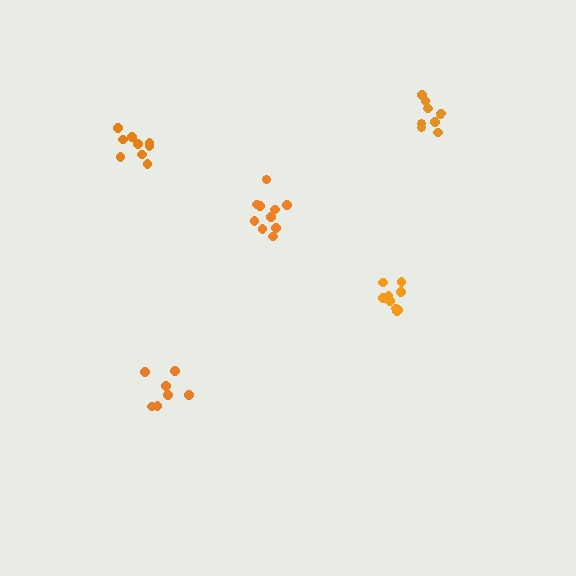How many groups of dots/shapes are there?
There are 5 groups.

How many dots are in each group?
Group 1: 9 dots, Group 2: 9 dots, Group 3: 9 dots, Group 4: 7 dots, Group 5: 10 dots (44 total).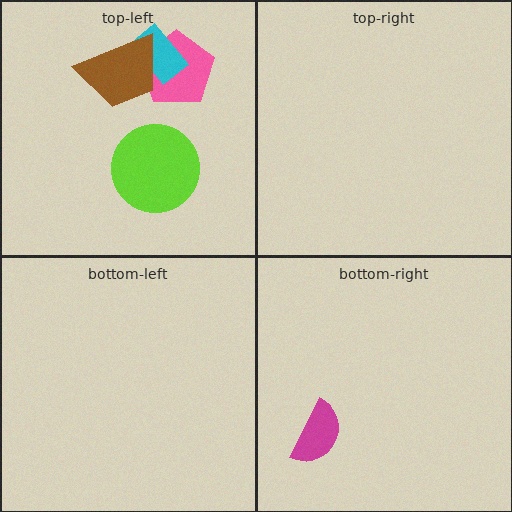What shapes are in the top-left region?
The pink pentagon, the cyan rectangle, the brown trapezoid, the lime circle.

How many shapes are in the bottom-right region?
1.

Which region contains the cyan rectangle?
The top-left region.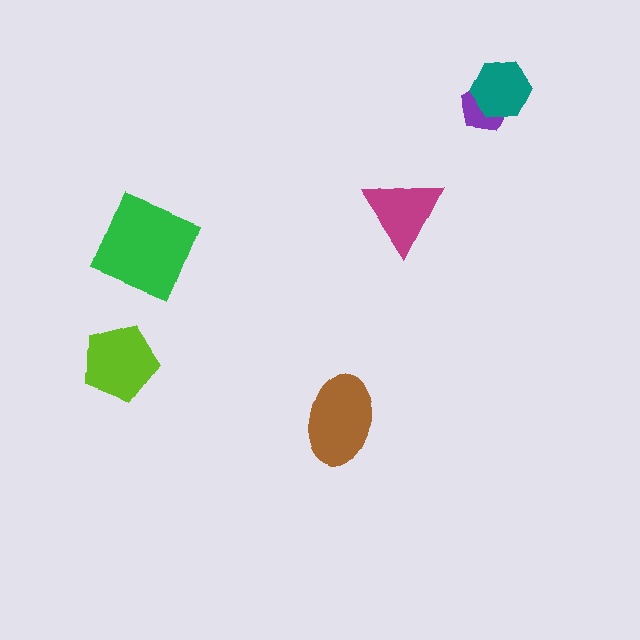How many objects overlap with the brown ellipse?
0 objects overlap with the brown ellipse.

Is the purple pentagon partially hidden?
Yes, it is partially covered by another shape.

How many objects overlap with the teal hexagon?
1 object overlaps with the teal hexagon.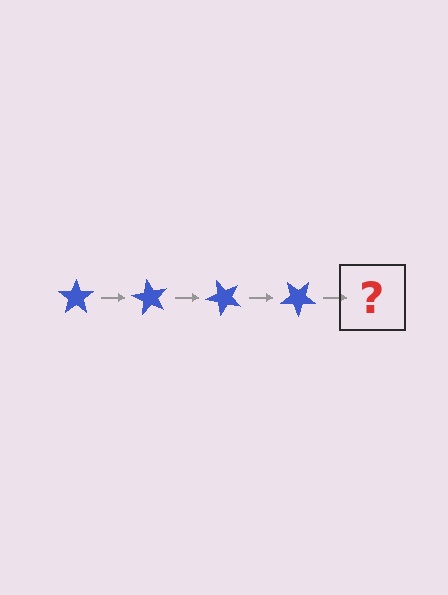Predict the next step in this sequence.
The next step is a blue star rotated 240 degrees.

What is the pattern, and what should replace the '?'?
The pattern is that the star rotates 60 degrees each step. The '?' should be a blue star rotated 240 degrees.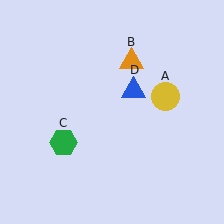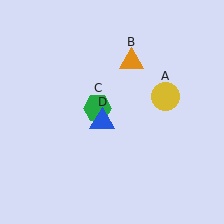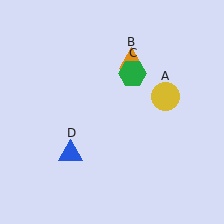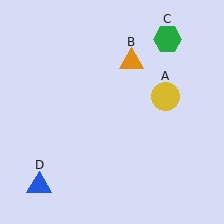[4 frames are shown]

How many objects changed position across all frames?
2 objects changed position: green hexagon (object C), blue triangle (object D).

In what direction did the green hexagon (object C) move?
The green hexagon (object C) moved up and to the right.